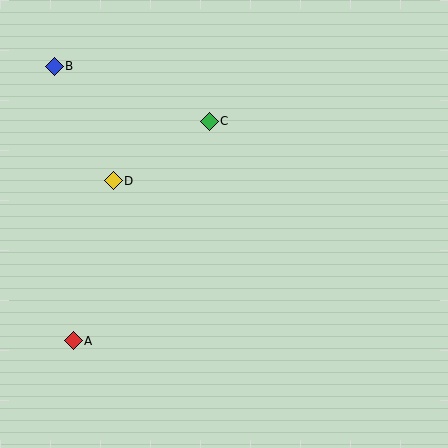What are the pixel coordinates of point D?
Point D is at (113, 181).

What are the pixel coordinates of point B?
Point B is at (54, 66).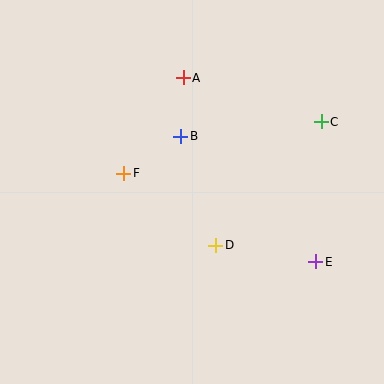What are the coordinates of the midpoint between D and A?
The midpoint between D and A is at (199, 162).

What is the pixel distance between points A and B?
The distance between A and B is 58 pixels.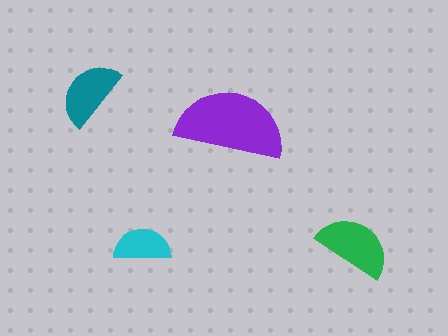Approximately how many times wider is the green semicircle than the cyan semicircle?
About 1.5 times wider.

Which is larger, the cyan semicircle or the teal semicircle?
The teal one.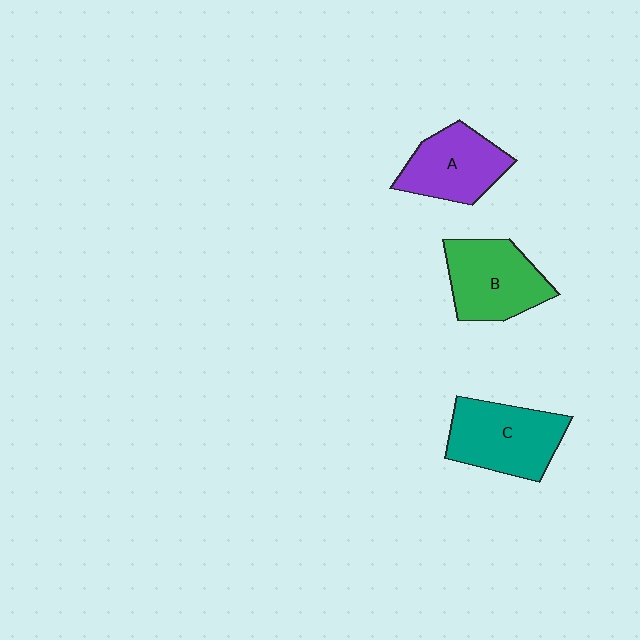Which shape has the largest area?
Shape C (teal).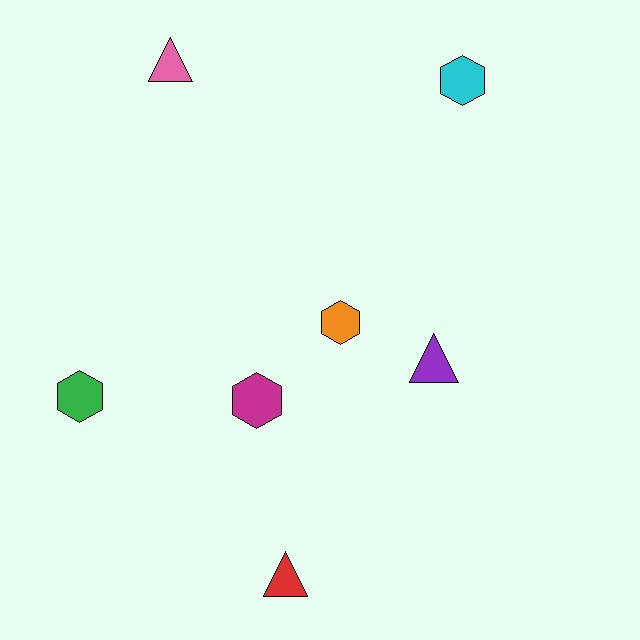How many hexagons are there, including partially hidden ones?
There are 4 hexagons.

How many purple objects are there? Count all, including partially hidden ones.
There is 1 purple object.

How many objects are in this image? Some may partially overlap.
There are 7 objects.